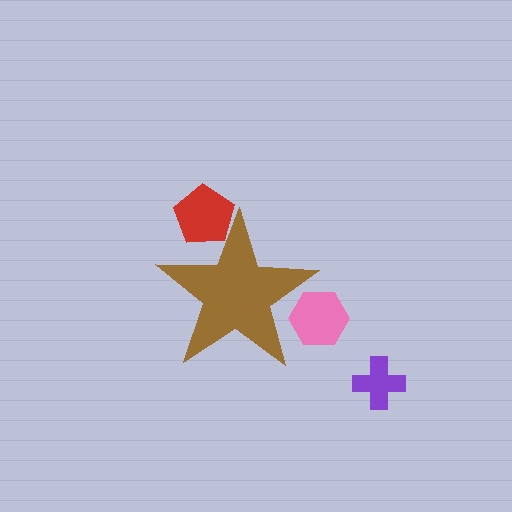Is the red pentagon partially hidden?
Yes, the red pentagon is partially hidden behind the brown star.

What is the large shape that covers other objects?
A brown star.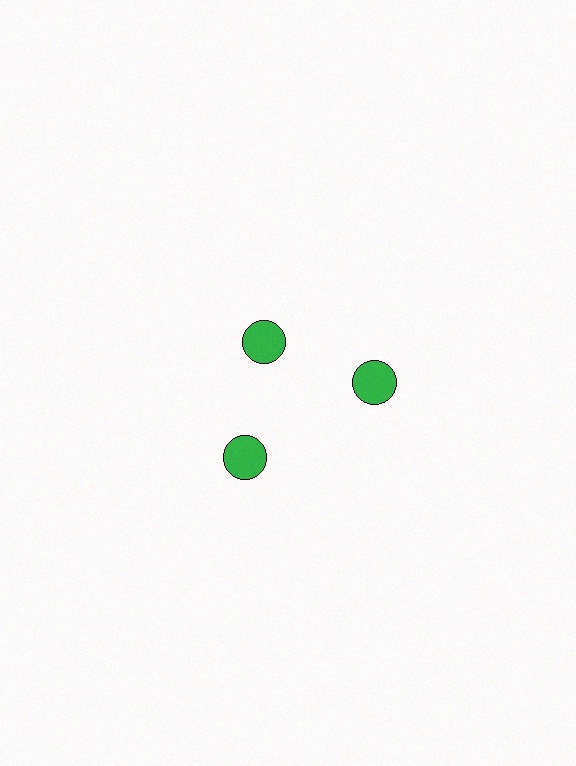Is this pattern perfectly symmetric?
No. The 3 green circles are arranged in a ring, but one element near the 11 o'clock position is pulled inward toward the center, breaking the 3-fold rotational symmetry.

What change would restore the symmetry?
The symmetry would be restored by moving it outward, back onto the ring so that all 3 circles sit at equal angles and equal distance from the center.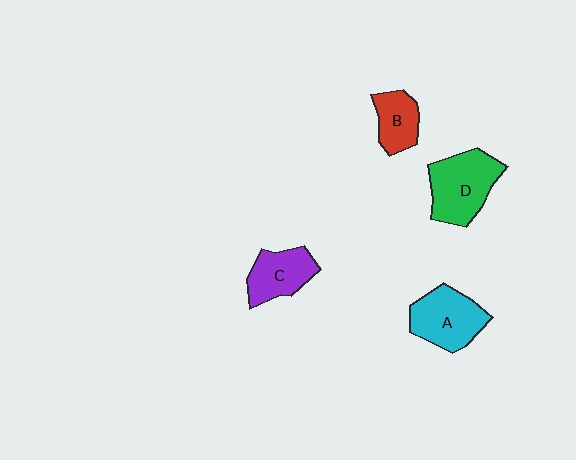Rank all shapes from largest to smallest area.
From largest to smallest: D (green), A (cyan), C (purple), B (red).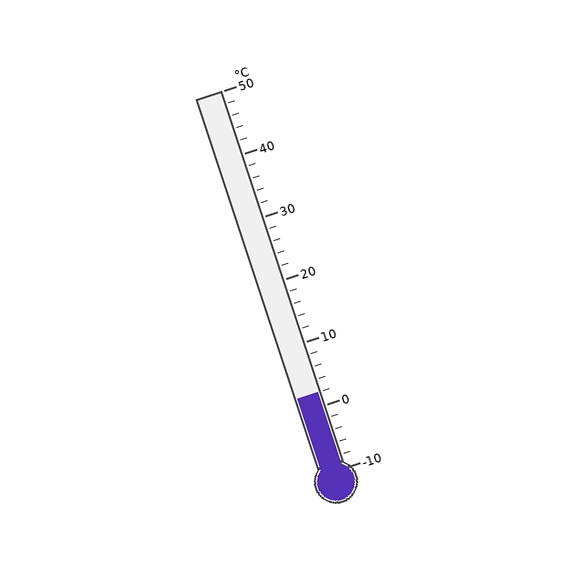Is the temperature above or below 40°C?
The temperature is below 40°C.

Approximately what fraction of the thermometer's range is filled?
The thermometer is filled to approximately 20% of its range.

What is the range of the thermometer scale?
The thermometer scale ranges from -10°C to 50°C.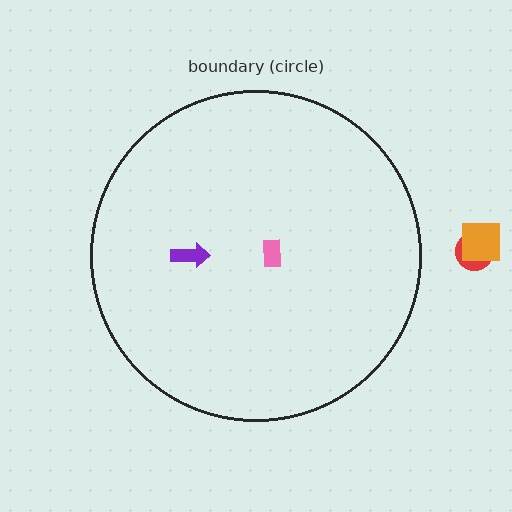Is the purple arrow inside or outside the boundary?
Inside.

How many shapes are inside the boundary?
2 inside, 2 outside.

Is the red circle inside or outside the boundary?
Outside.